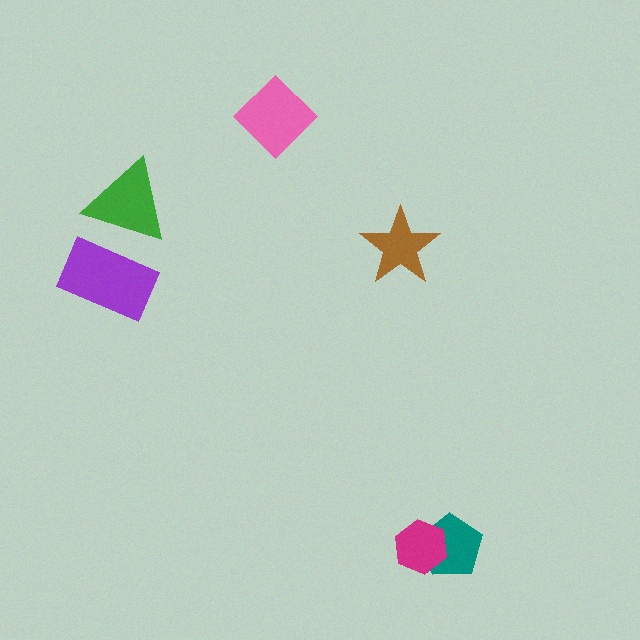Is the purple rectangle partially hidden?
Yes, it is partially covered by another shape.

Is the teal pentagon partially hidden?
Yes, it is partially covered by another shape.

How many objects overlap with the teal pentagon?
1 object overlaps with the teal pentagon.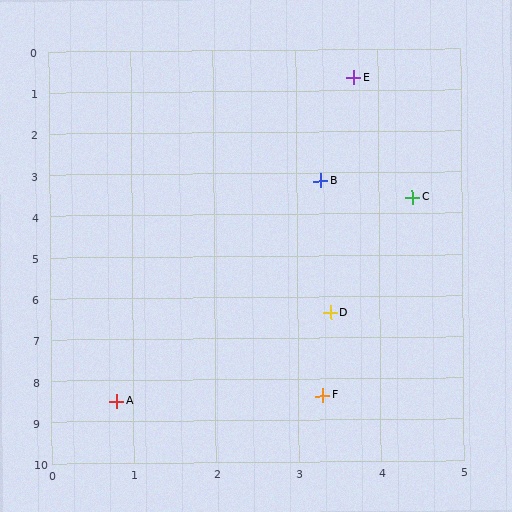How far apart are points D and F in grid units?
Points D and F are about 2.0 grid units apart.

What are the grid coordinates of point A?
Point A is at approximately (0.8, 8.5).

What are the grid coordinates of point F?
Point F is at approximately (3.3, 8.4).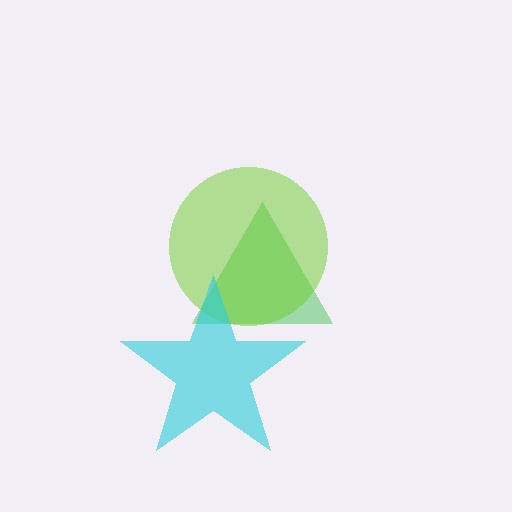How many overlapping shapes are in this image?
There are 3 overlapping shapes in the image.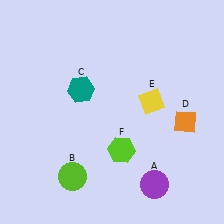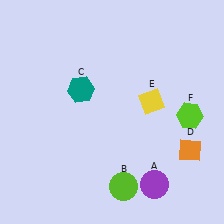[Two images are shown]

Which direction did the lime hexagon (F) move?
The lime hexagon (F) moved right.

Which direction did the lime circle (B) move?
The lime circle (B) moved right.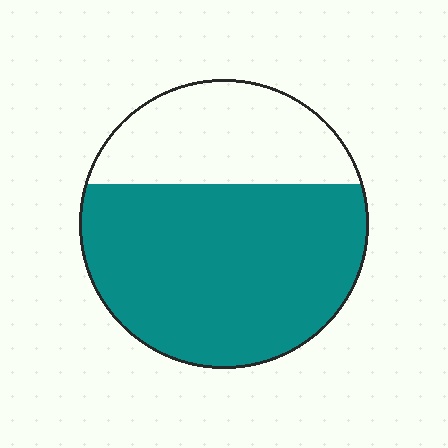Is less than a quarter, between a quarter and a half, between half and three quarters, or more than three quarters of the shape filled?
Between half and three quarters.